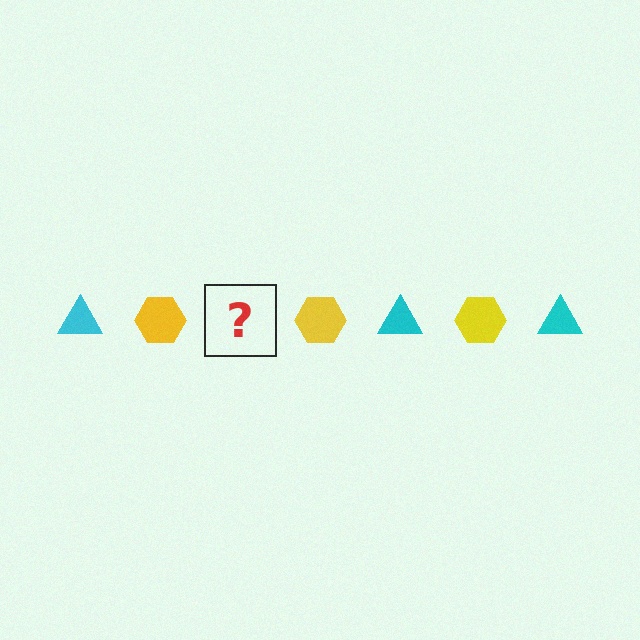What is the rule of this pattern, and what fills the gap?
The rule is that the pattern alternates between cyan triangle and yellow hexagon. The gap should be filled with a cyan triangle.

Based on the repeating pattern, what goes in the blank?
The blank should be a cyan triangle.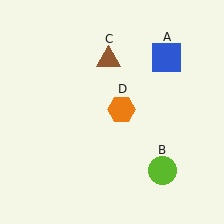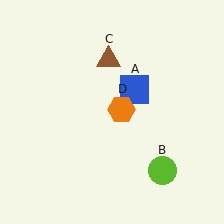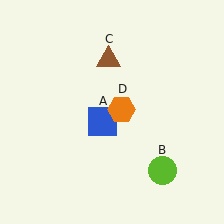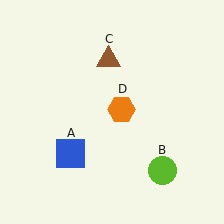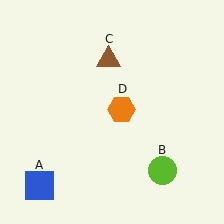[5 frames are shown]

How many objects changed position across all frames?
1 object changed position: blue square (object A).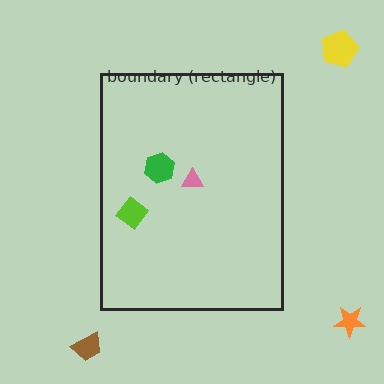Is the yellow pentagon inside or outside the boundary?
Outside.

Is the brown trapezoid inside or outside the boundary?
Outside.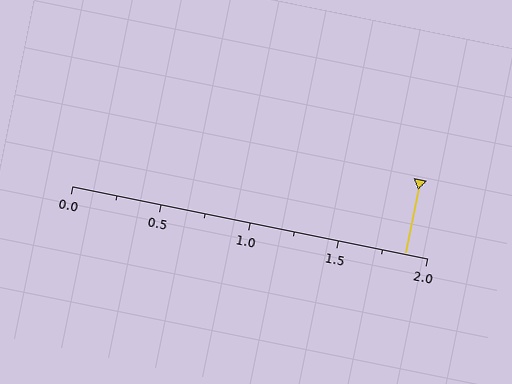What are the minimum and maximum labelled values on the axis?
The axis runs from 0.0 to 2.0.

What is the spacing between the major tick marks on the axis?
The major ticks are spaced 0.5 apart.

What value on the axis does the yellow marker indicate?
The marker indicates approximately 1.88.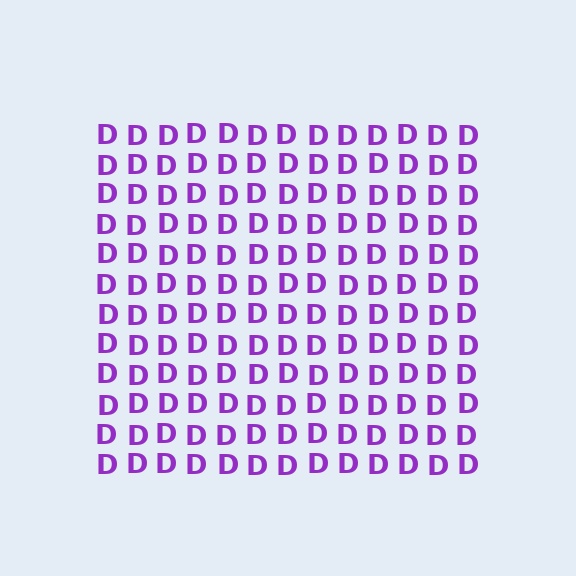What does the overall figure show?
The overall figure shows a square.